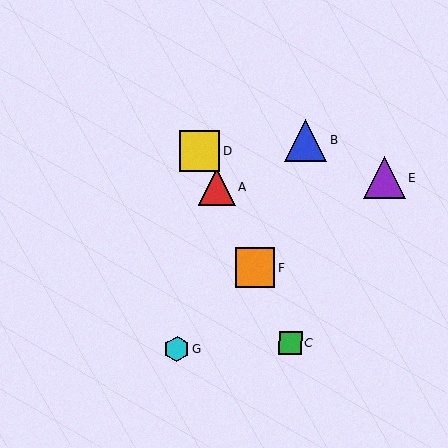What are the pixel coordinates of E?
Object E is at (385, 177).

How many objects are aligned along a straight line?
4 objects (A, C, D, F) are aligned along a straight line.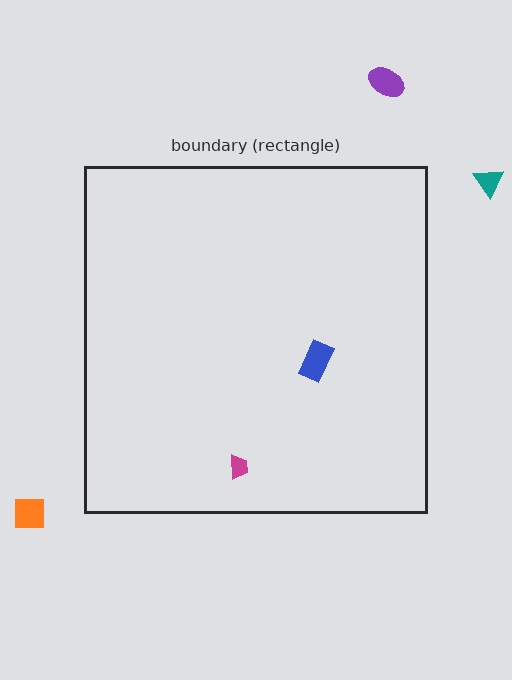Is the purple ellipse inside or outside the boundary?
Outside.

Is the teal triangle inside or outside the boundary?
Outside.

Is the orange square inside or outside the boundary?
Outside.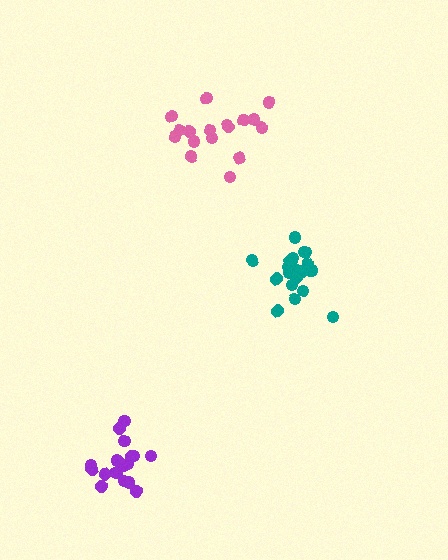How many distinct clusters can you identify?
There are 3 distinct clusters.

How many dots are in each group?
Group 1: 19 dots, Group 2: 17 dots, Group 3: 18 dots (54 total).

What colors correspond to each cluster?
The clusters are colored: teal, pink, purple.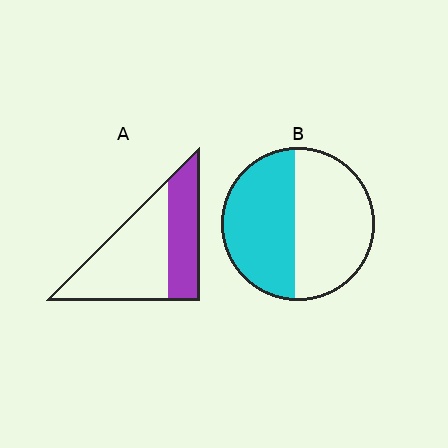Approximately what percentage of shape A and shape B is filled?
A is approximately 35% and B is approximately 50%.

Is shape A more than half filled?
No.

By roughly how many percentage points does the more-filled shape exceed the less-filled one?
By roughly 10 percentage points (B over A).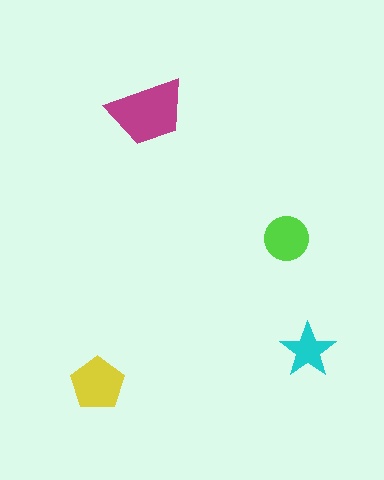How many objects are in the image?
There are 4 objects in the image.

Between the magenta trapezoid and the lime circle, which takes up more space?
The magenta trapezoid.